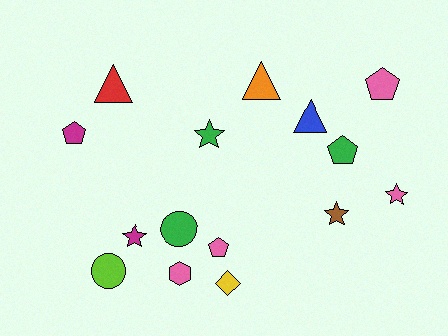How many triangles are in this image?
There are 3 triangles.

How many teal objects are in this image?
There are no teal objects.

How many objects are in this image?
There are 15 objects.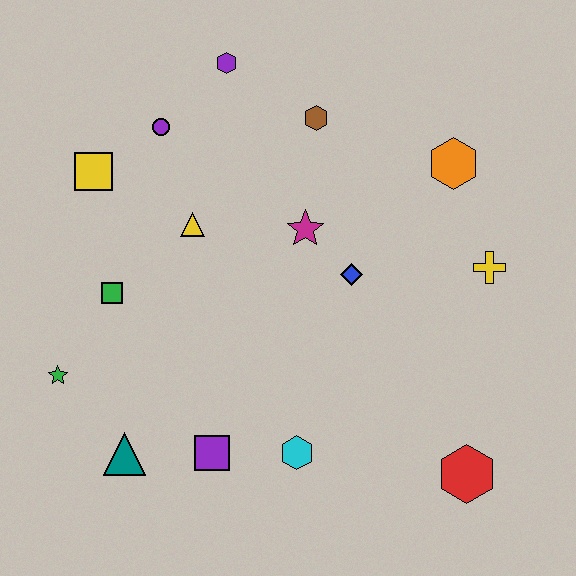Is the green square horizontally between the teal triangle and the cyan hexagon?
No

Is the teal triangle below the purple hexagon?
Yes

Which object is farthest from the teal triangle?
The orange hexagon is farthest from the teal triangle.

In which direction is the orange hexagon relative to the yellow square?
The orange hexagon is to the right of the yellow square.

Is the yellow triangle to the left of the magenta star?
Yes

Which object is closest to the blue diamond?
The magenta star is closest to the blue diamond.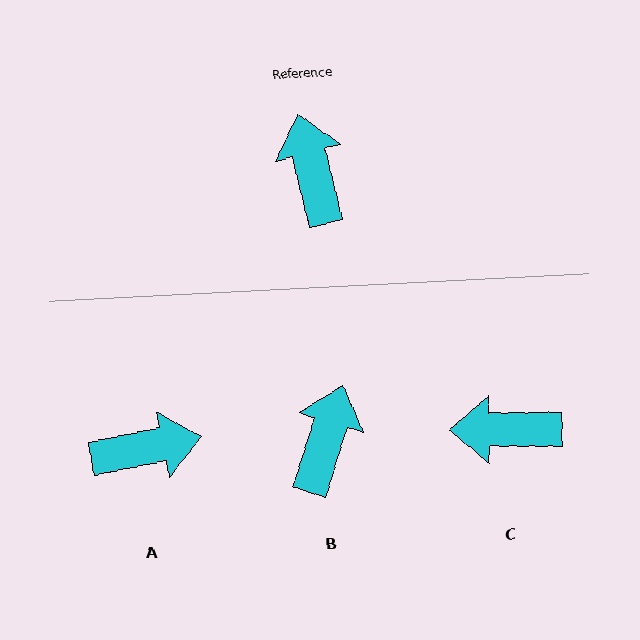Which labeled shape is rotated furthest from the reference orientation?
A, about 93 degrees away.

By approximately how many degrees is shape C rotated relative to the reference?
Approximately 76 degrees counter-clockwise.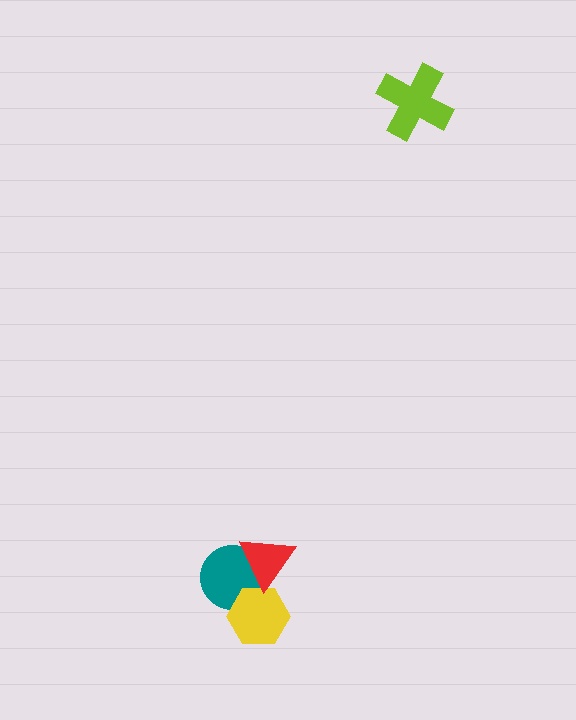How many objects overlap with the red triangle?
2 objects overlap with the red triangle.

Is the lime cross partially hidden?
No, no other shape covers it.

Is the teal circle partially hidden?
Yes, it is partially covered by another shape.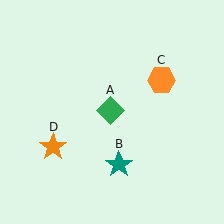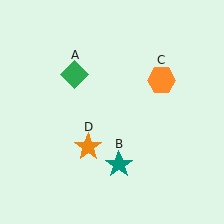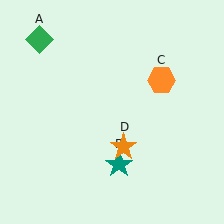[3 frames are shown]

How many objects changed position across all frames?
2 objects changed position: green diamond (object A), orange star (object D).